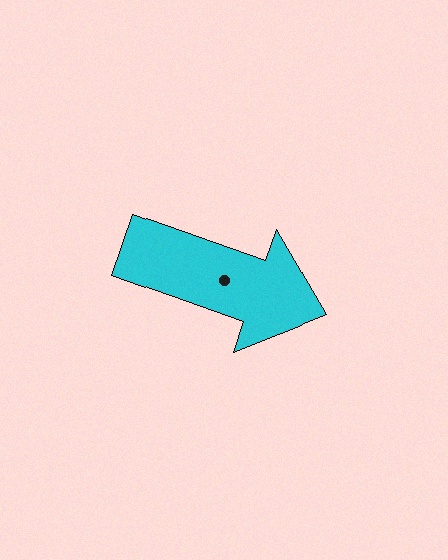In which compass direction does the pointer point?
East.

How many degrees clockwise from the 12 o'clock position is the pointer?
Approximately 109 degrees.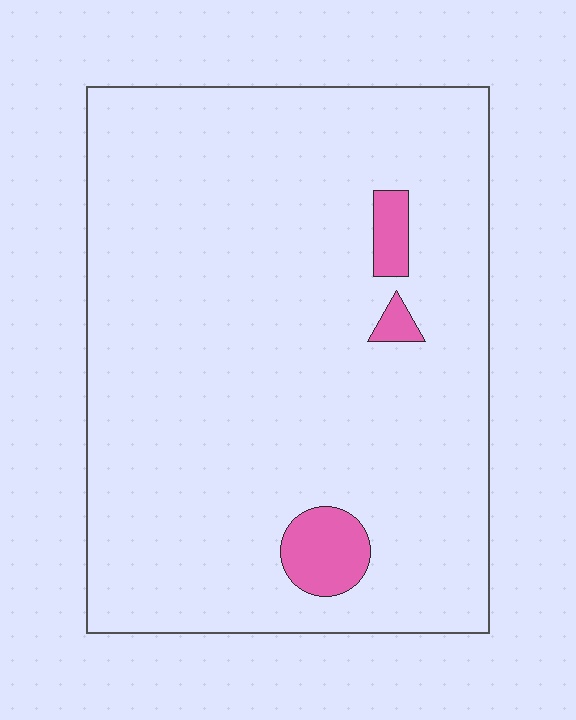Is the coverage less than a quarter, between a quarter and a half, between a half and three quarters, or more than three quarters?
Less than a quarter.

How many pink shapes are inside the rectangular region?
3.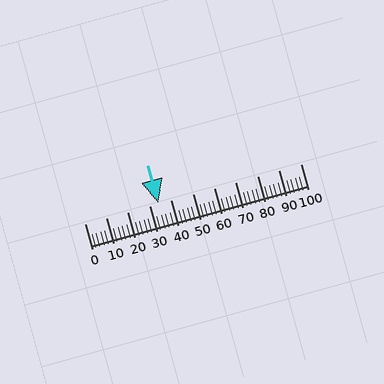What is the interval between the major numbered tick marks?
The major tick marks are spaced 10 units apart.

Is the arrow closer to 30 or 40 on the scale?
The arrow is closer to 30.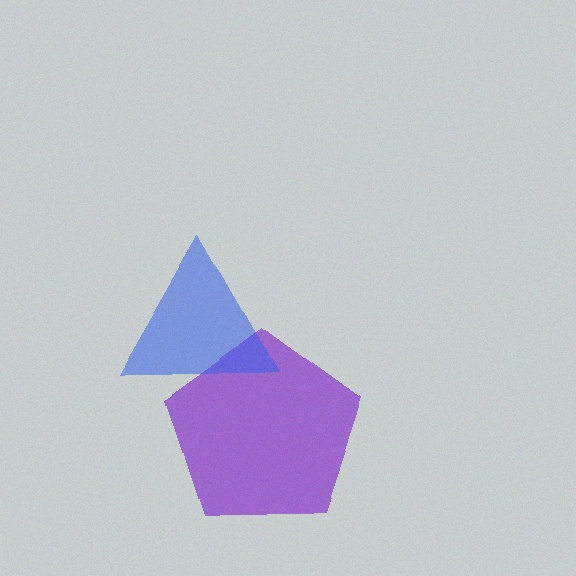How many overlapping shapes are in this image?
There are 2 overlapping shapes in the image.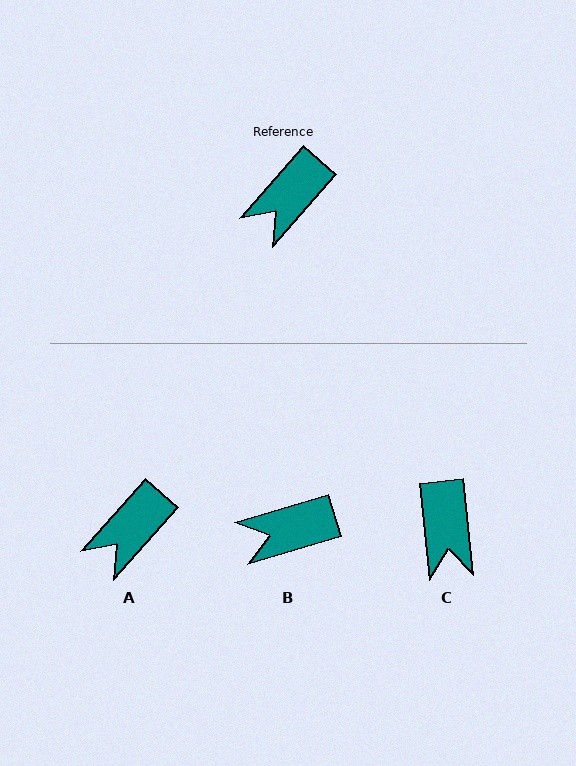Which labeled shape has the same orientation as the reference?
A.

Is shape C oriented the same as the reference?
No, it is off by about 47 degrees.